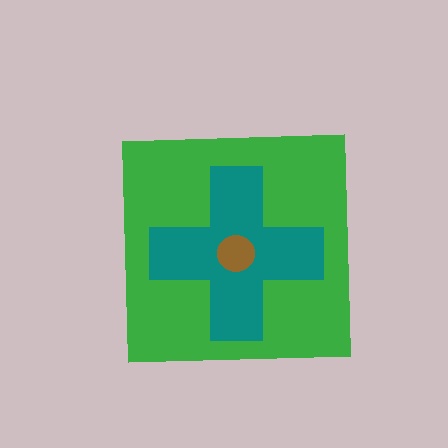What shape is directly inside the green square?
The teal cross.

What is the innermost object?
The brown circle.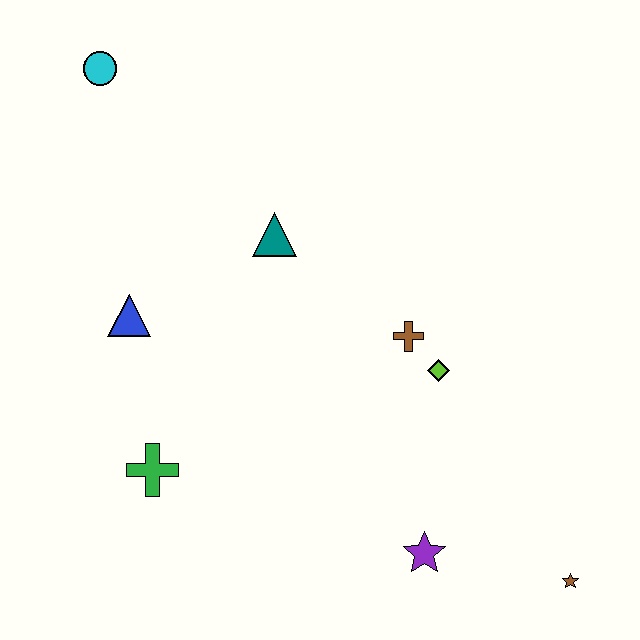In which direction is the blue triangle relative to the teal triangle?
The blue triangle is to the left of the teal triangle.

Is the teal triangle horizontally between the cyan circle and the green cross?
No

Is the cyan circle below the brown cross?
No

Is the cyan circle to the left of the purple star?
Yes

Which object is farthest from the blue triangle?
The brown star is farthest from the blue triangle.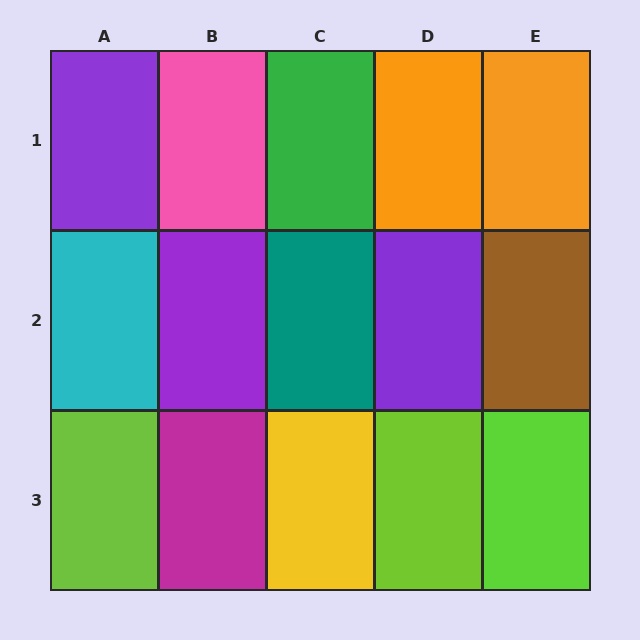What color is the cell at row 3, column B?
Magenta.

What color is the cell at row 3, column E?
Lime.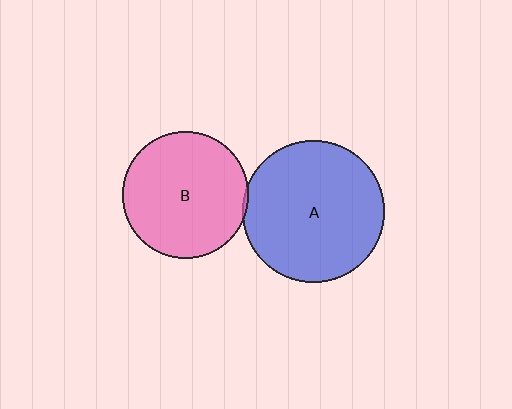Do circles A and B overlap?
Yes.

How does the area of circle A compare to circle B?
Approximately 1.3 times.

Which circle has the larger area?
Circle A (blue).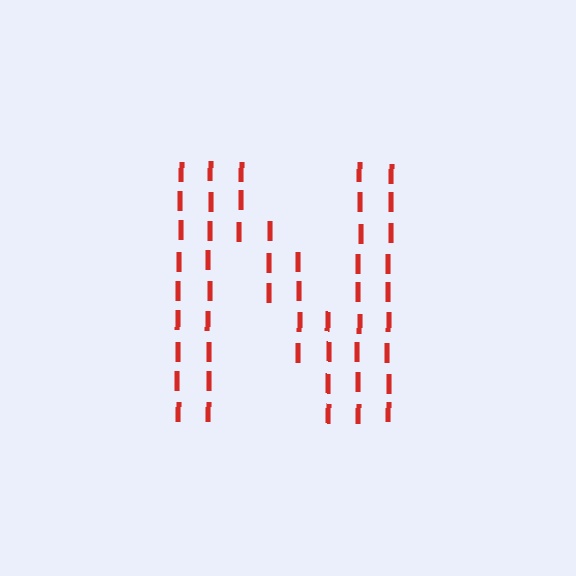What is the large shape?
The large shape is the letter N.